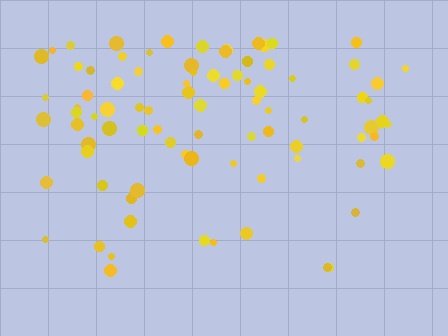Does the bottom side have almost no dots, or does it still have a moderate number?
Still a moderate number, just noticeably fewer than the top.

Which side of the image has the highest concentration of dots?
The top.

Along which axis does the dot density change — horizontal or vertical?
Vertical.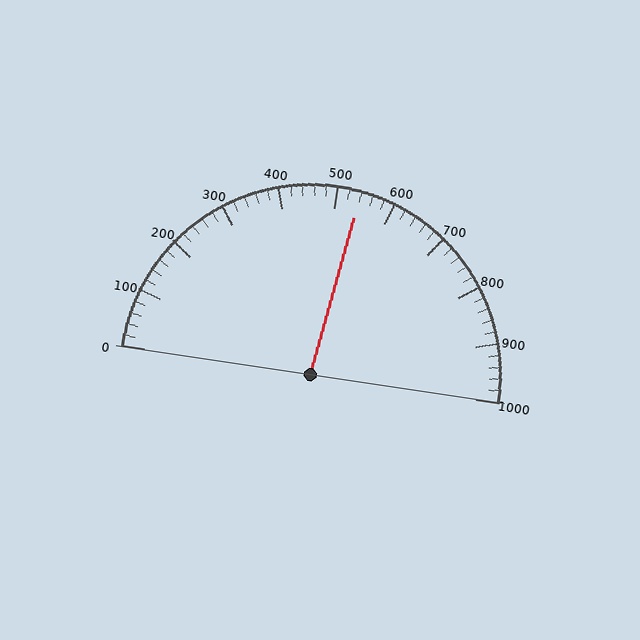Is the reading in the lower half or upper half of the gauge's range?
The reading is in the upper half of the range (0 to 1000).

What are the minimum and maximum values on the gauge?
The gauge ranges from 0 to 1000.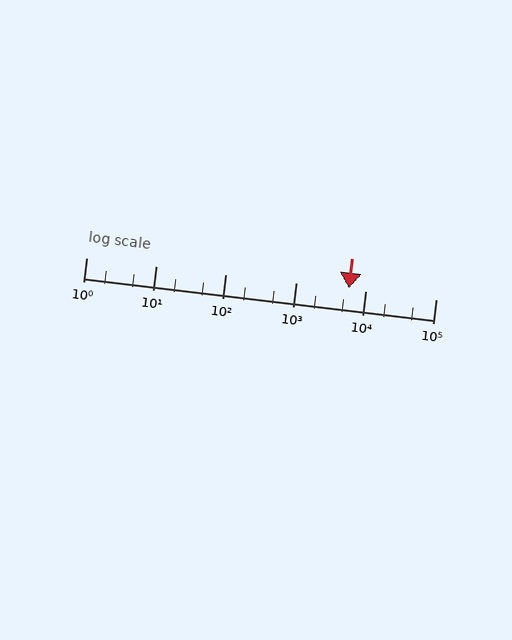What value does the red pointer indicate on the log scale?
The pointer indicates approximately 5800.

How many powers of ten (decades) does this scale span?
The scale spans 5 decades, from 1 to 100000.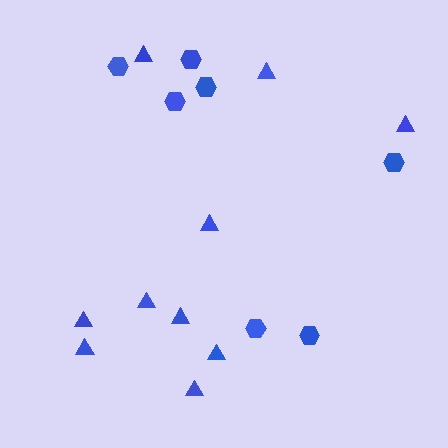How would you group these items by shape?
There are 2 groups: one group of hexagons (7) and one group of triangles (10).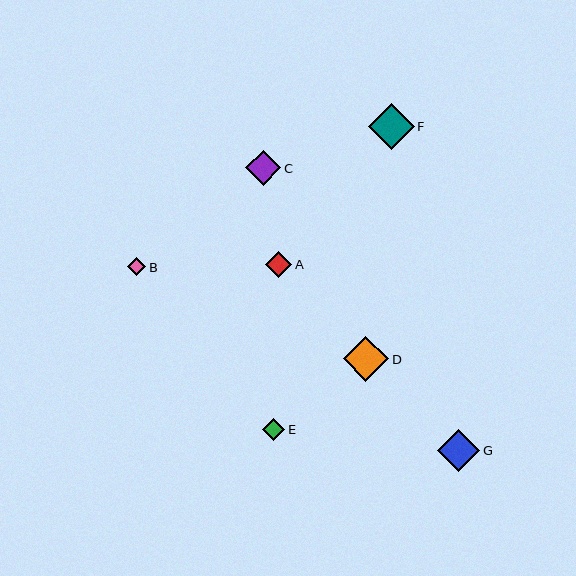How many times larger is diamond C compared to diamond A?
Diamond C is approximately 1.4 times the size of diamond A.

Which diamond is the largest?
Diamond F is the largest with a size of approximately 46 pixels.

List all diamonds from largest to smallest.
From largest to smallest: F, D, G, C, A, E, B.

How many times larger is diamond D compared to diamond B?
Diamond D is approximately 2.5 times the size of diamond B.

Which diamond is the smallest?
Diamond B is the smallest with a size of approximately 18 pixels.